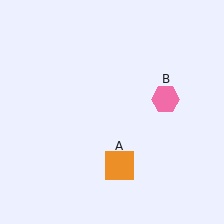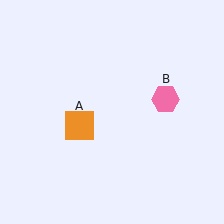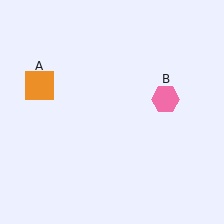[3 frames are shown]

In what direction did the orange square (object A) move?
The orange square (object A) moved up and to the left.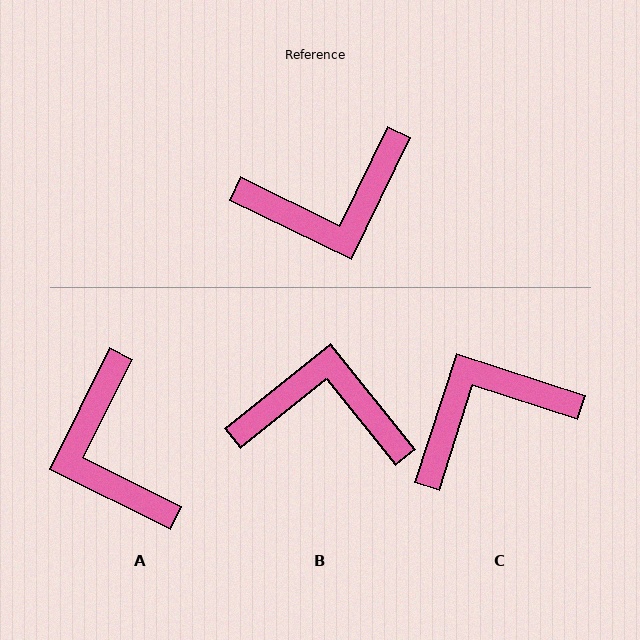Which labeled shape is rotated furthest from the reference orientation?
C, about 172 degrees away.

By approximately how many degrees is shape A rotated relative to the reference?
Approximately 90 degrees clockwise.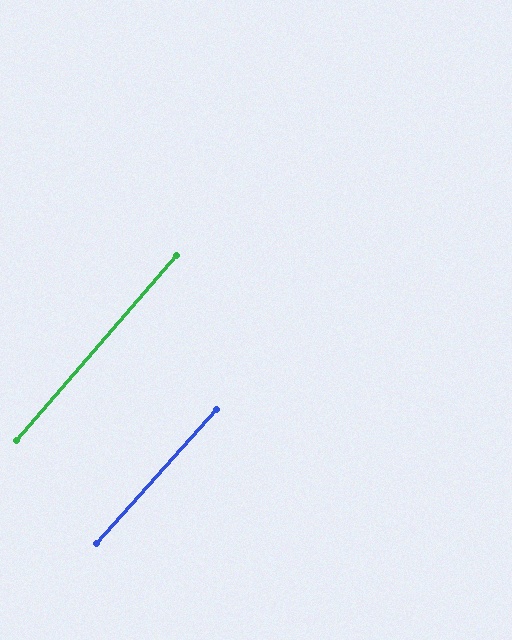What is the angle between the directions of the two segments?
Approximately 1 degree.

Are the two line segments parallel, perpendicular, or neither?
Parallel — their directions differ by only 1.0°.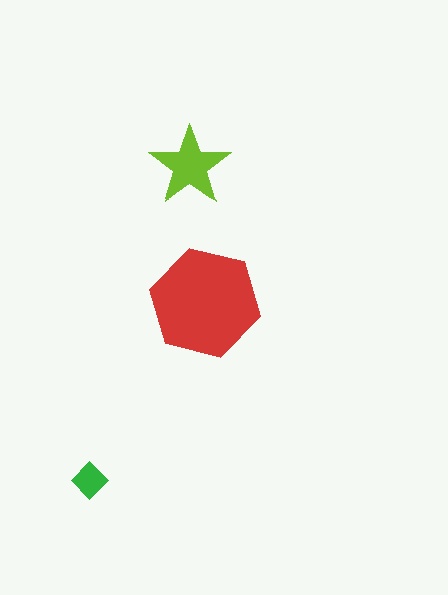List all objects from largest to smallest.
The red hexagon, the lime star, the green diamond.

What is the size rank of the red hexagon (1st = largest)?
1st.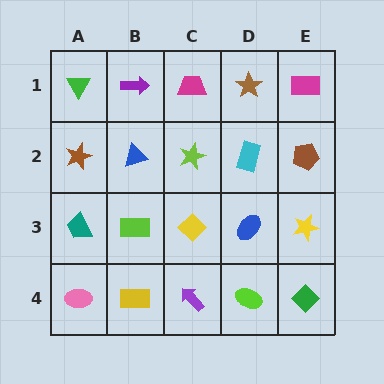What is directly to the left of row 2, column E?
A cyan rectangle.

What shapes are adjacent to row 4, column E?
A yellow star (row 3, column E), a lime ellipse (row 4, column D).